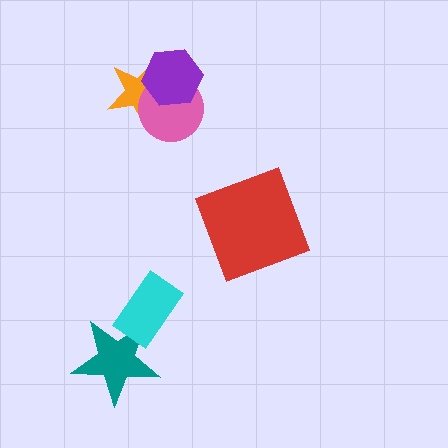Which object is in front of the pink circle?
The purple hexagon is in front of the pink circle.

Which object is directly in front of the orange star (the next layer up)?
The pink circle is directly in front of the orange star.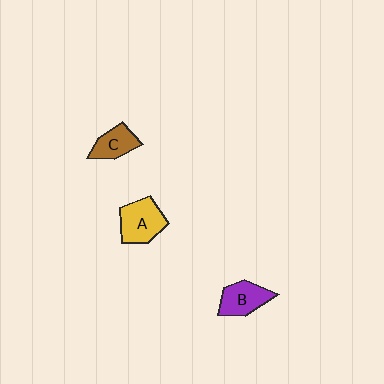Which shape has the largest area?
Shape A (yellow).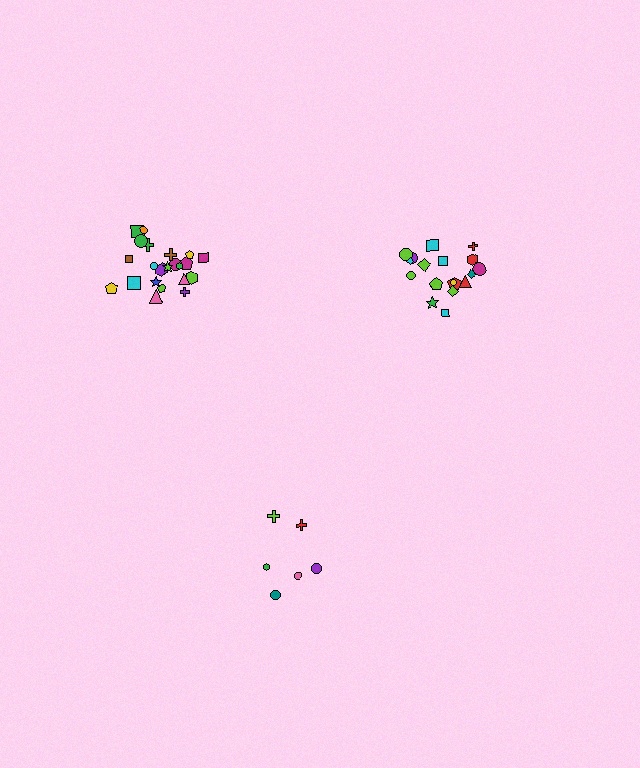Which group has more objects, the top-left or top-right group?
The top-left group.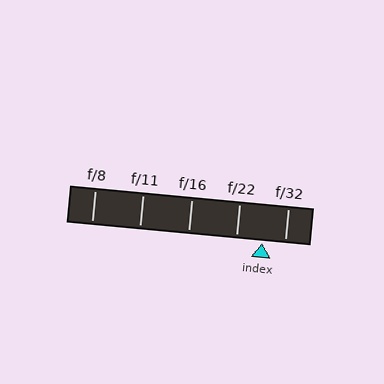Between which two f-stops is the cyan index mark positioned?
The index mark is between f/22 and f/32.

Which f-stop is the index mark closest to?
The index mark is closest to f/32.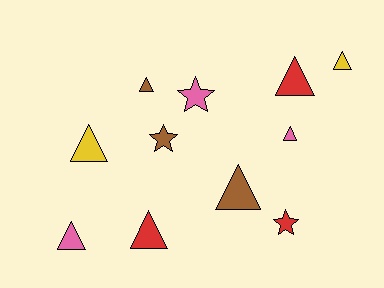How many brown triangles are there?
There are 2 brown triangles.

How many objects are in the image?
There are 11 objects.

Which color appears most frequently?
Brown, with 3 objects.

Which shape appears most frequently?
Triangle, with 8 objects.